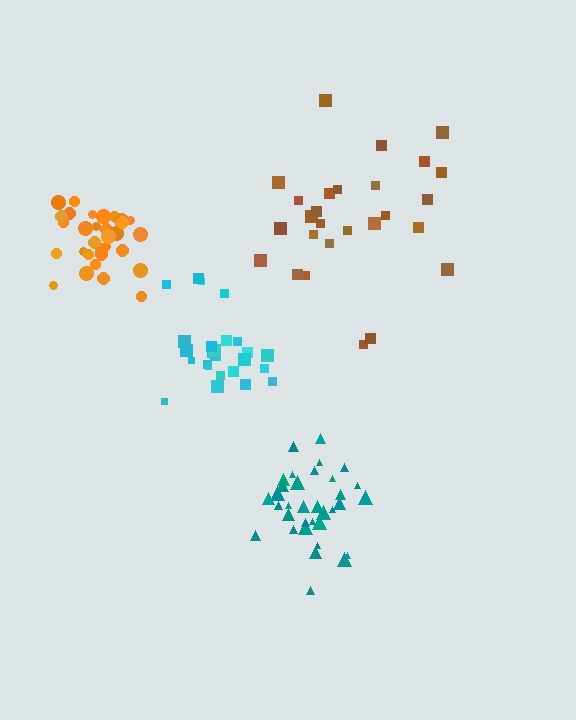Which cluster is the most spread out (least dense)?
Brown.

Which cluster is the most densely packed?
Orange.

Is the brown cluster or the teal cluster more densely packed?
Teal.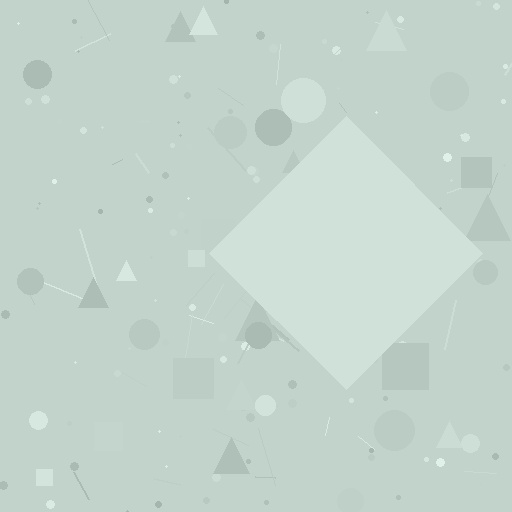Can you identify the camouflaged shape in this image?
The camouflaged shape is a diamond.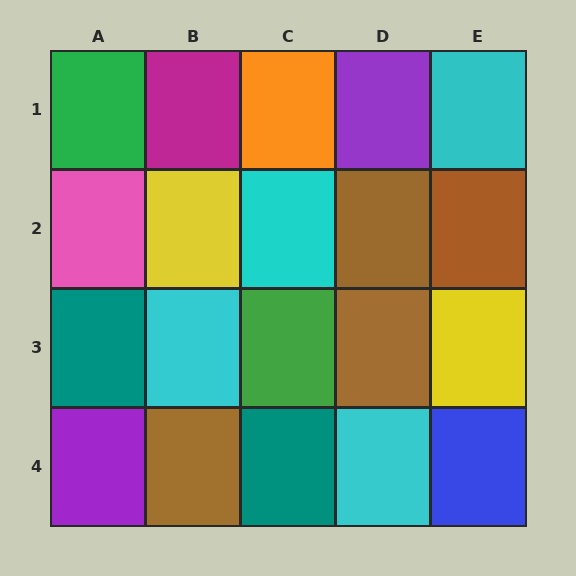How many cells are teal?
2 cells are teal.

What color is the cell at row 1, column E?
Cyan.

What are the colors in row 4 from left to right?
Purple, brown, teal, cyan, blue.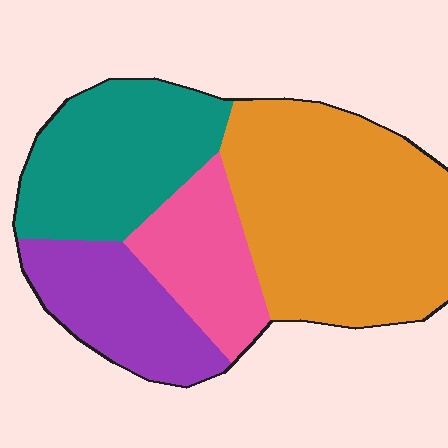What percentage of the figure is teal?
Teal takes up about one quarter (1/4) of the figure.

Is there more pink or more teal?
Teal.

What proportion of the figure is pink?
Pink takes up about one sixth (1/6) of the figure.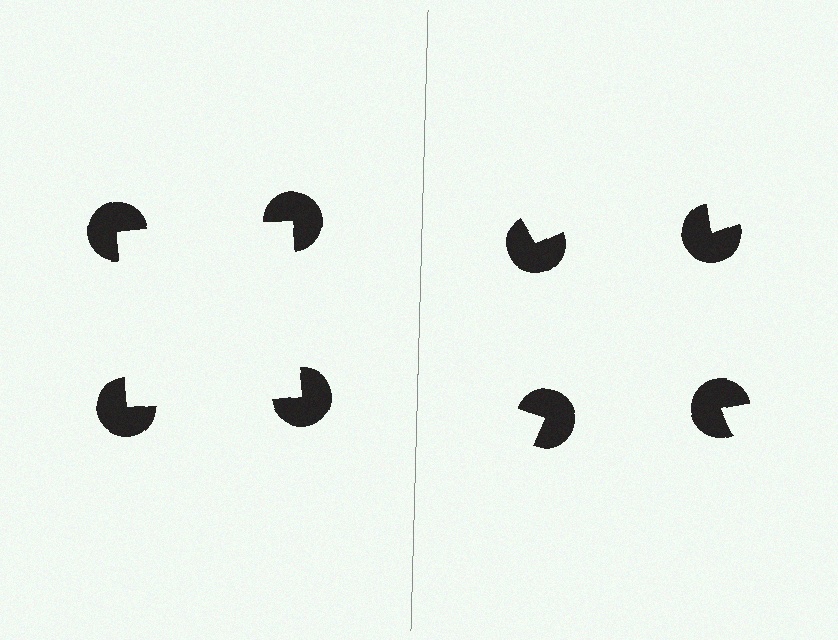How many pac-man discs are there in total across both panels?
8 — 4 on each side.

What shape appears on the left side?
An illusory square.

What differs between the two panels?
The pac-man discs are positioned identically on both sides; only the wedge orientations differ. On the left they align to a square; on the right they are misaligned.